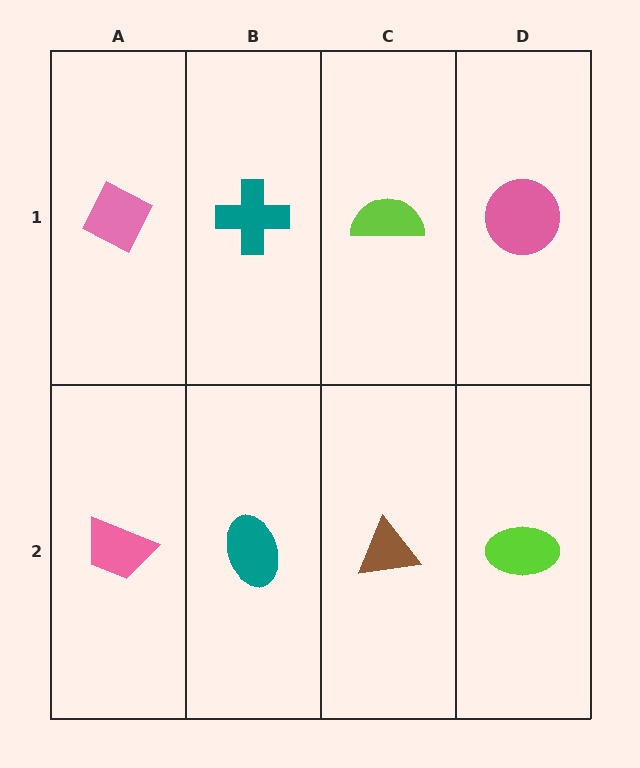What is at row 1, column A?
A pink diamond.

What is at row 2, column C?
A brown triangle.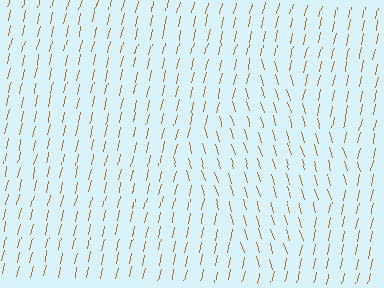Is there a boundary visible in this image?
Yes, there is a texture boundary formed by a change in line orientation.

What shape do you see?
I see a diamond.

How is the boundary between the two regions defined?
The boundary is defined purely by a change in line orientation (approximately 30 degrees difference). All lines are the same color and thickness.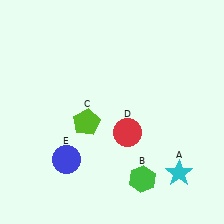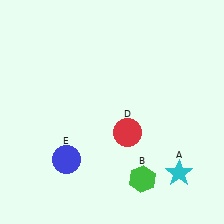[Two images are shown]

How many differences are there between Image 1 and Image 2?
There is 1 difference between the two images.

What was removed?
The lime pentagon (C) was removed in Image 2.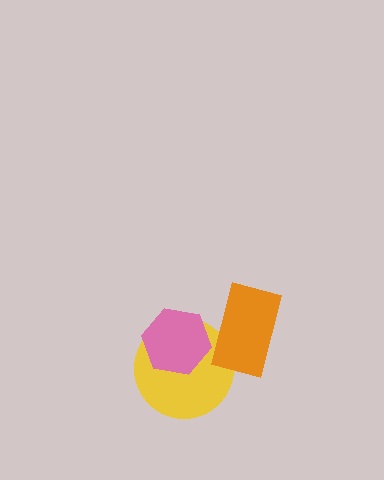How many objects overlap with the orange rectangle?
1 object overlaps with the orange rectangle.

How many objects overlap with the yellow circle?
2 objects overlap with the yellow circle.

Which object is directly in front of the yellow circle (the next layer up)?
The pink hexagon is directly in front of the yellow circle.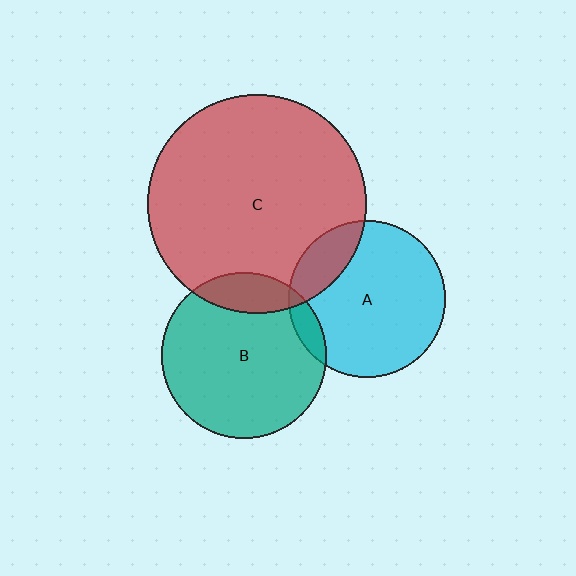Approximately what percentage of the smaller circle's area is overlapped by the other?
Approximately 10%.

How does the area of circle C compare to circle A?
Approximately 1.9 times.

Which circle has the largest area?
Circle C (red).